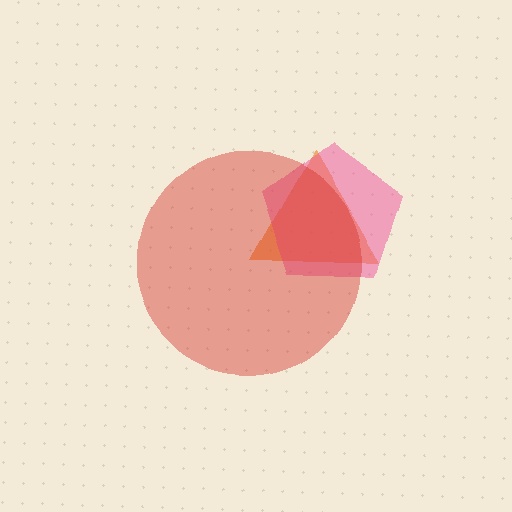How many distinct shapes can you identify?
There are 3 distinct shapes: an orange triangle, a pink pentagon, a red circle.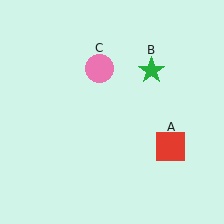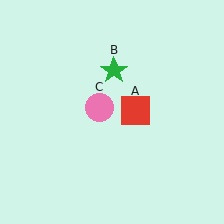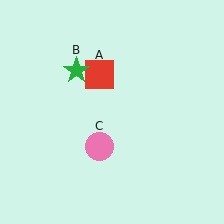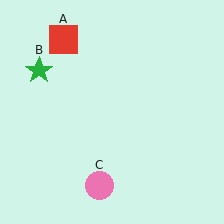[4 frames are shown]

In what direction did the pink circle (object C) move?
The pink circle (object C) moved down.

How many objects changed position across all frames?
3 objects changed position: red square (object A), green star (object B), pink circle (object C).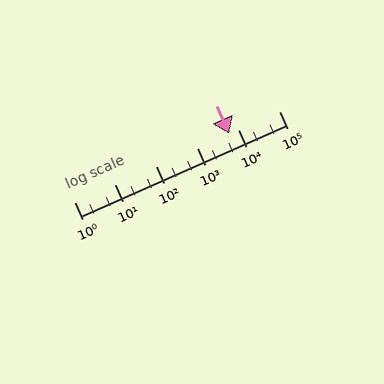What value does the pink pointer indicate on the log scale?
The pointer indicates approximately 6000.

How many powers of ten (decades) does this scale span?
The scale spans 5 decades, from 1 to 100000.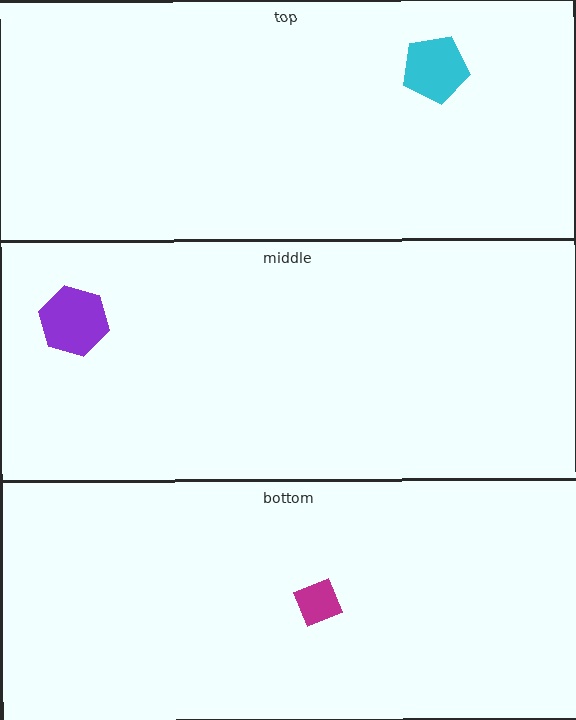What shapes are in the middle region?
The purple hexagon.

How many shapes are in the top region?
1.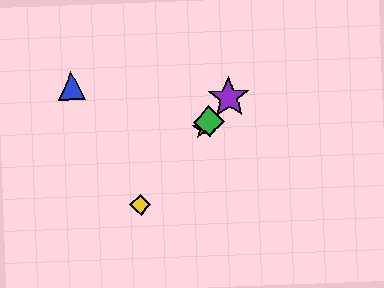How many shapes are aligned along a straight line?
4 shapes (the red star, the green diamond, the yellow diamond, the purple star) are aligned along a straight line.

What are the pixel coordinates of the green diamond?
The green diamond is at (209, 121).